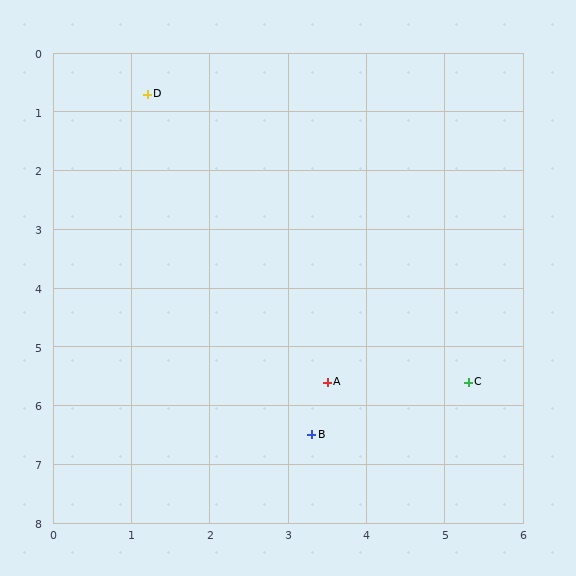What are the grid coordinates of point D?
Point D is at approximately (1.2, 0.7).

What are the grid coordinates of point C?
Point C is at approximately (5.3, 5.6).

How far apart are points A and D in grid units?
Points A and D are about 5.4 grid units apart.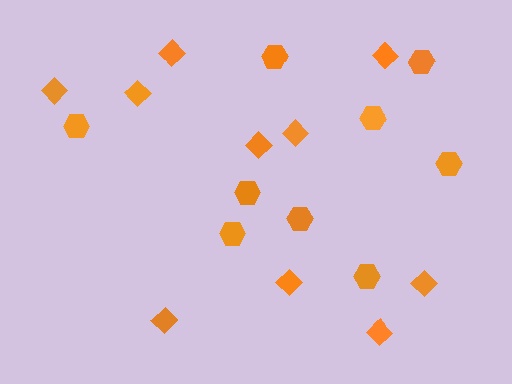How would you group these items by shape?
There are 2 groups: one group of diamonds (10) and one group of hexagons (9).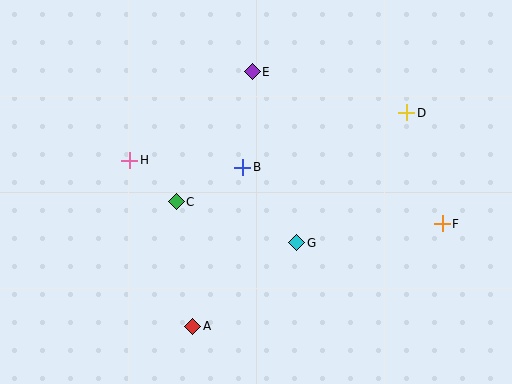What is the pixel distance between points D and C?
The distance between D and C is 247 pixels.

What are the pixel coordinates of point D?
Point D is at (407, 113).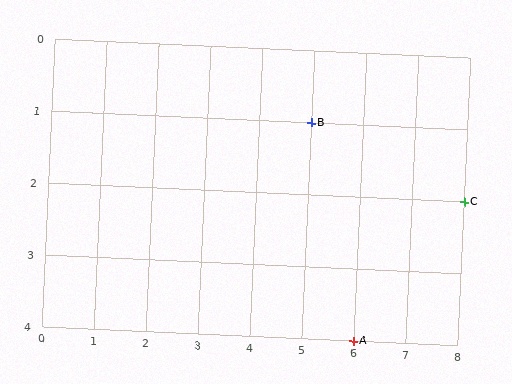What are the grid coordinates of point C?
Point C is at grid coordinates (8, 2).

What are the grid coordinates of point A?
Point A is at grid coordinates (6, 4).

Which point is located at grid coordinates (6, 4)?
Point A is at (6, 4).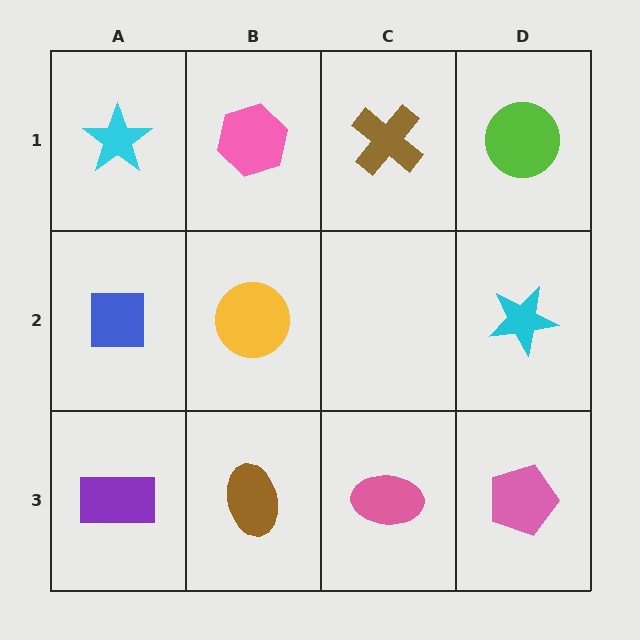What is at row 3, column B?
A brown ellipse.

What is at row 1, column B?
A pink hexagon.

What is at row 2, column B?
A yellow circle.